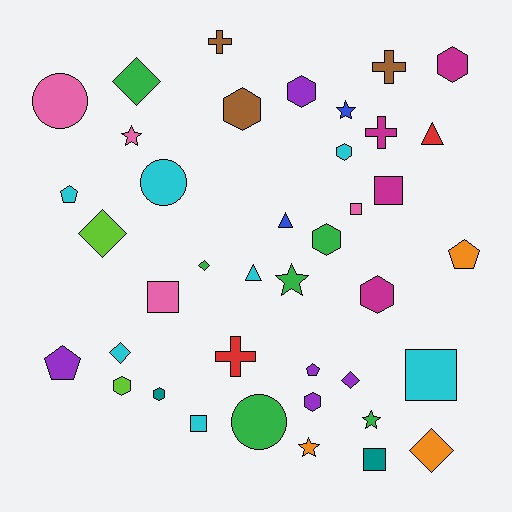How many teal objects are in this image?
There are 2 teal objects.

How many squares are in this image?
There are 6 squares.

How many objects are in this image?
There are 40 objects.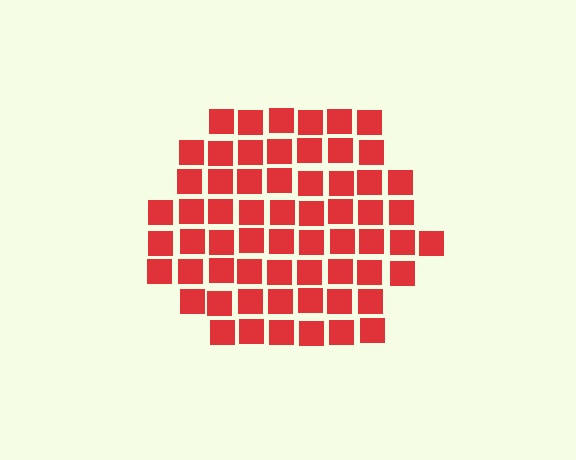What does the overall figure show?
The overall figure shows a hexagon.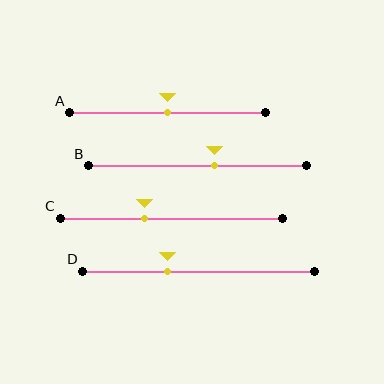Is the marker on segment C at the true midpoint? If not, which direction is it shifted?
No, the marker on segment C is shifted to the left by about 12% of the segment length.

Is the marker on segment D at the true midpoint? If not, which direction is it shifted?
No, the marker on segment D is shifted to the left by about 13% of the segment length.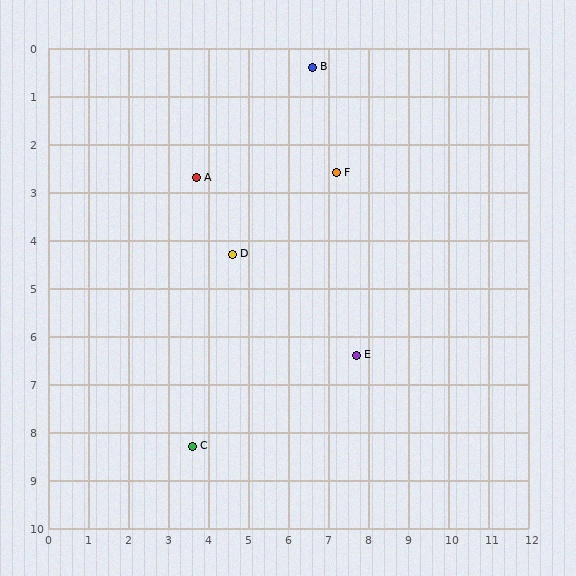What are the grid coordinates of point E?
Point E is at approximately (7.7, 6.4).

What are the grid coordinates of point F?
Point F is at approximately (7.2, 2.6).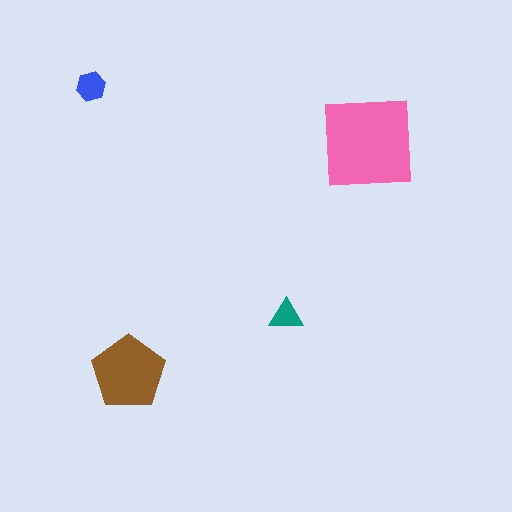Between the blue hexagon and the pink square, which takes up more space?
The pink square.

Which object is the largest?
The pink square.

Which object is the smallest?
The teal triangle.